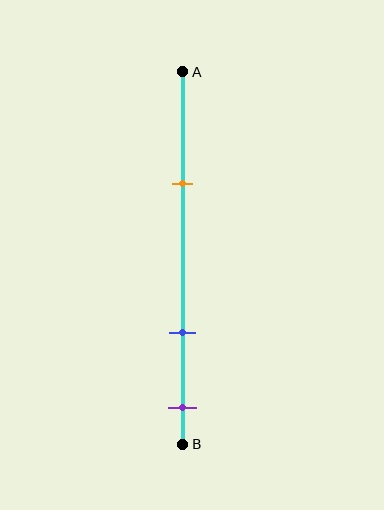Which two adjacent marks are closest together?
The blue and purple marks are the closest adjacent pair.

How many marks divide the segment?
There are 3 marks dividing the segment.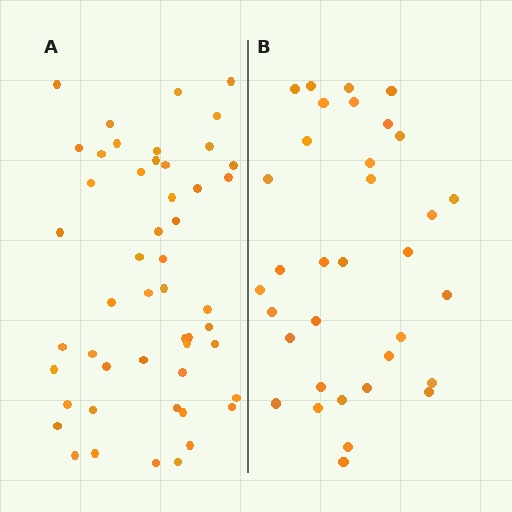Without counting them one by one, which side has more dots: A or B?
Region A (the left region) has more dots.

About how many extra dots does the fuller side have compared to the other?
Region A has approximately 15 more dots than region B.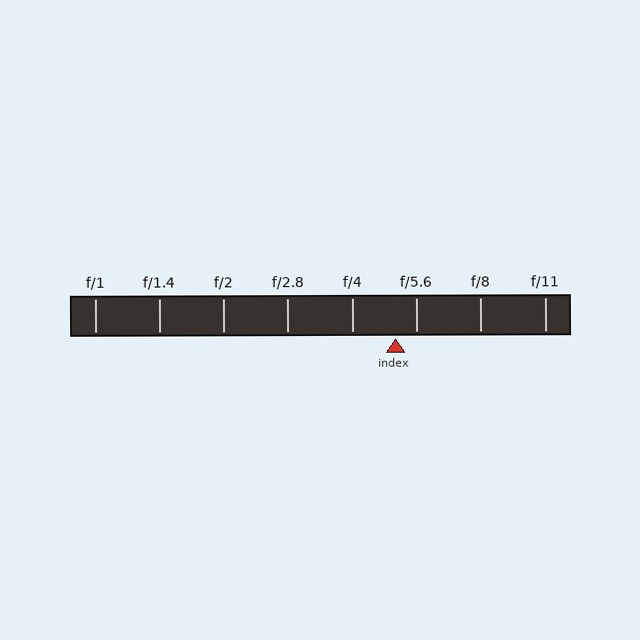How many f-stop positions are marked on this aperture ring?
There are 8 f-stop positions marked.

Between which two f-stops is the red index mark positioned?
The index mark is between f/4 and f/5.6.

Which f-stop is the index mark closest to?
The index mark is closest to f/5.6.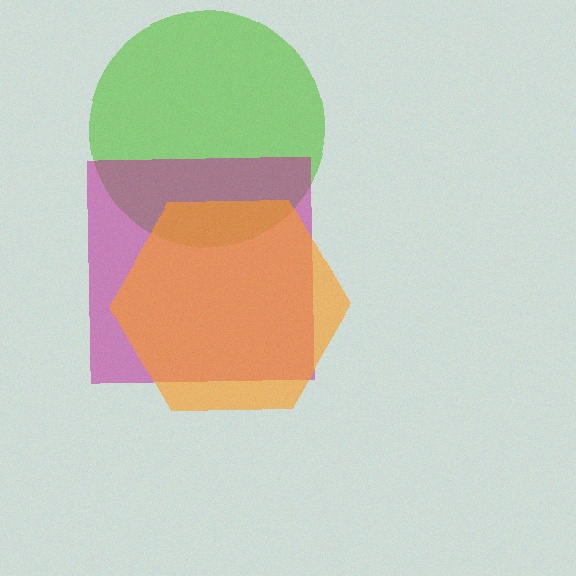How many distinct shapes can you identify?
There are 3 distinct shapes: a lime circle, a magenta square, an orange hexagon.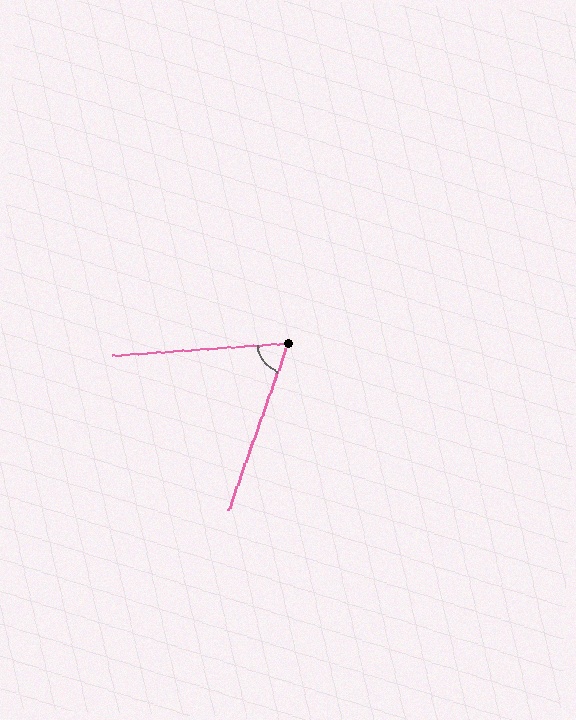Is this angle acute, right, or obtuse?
It is acute.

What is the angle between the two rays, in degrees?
Approximately 66 degrees.